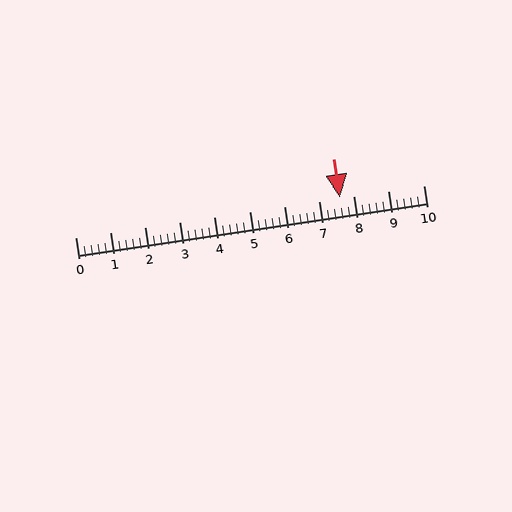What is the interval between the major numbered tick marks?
The major tick marks are spaced 1 units apart.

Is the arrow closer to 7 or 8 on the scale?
The arrow is closer to 8.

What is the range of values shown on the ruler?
The ruler shows values from 0 to 10.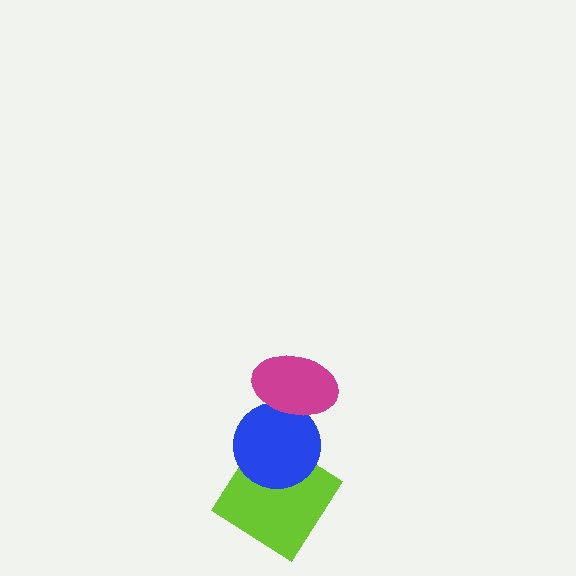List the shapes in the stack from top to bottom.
From top to bottom: the magenta ellipse, the blue circle, the lime diamond.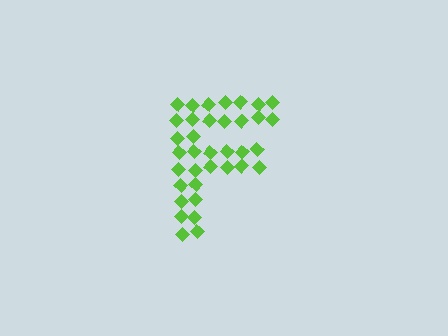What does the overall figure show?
The overall figure shows the letter F.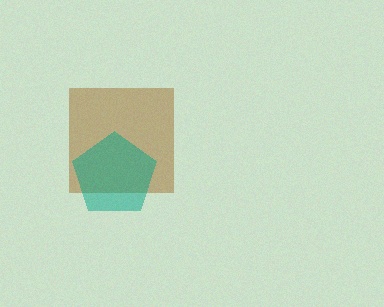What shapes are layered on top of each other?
The layered shapes are: a brown square, a teal pentagon.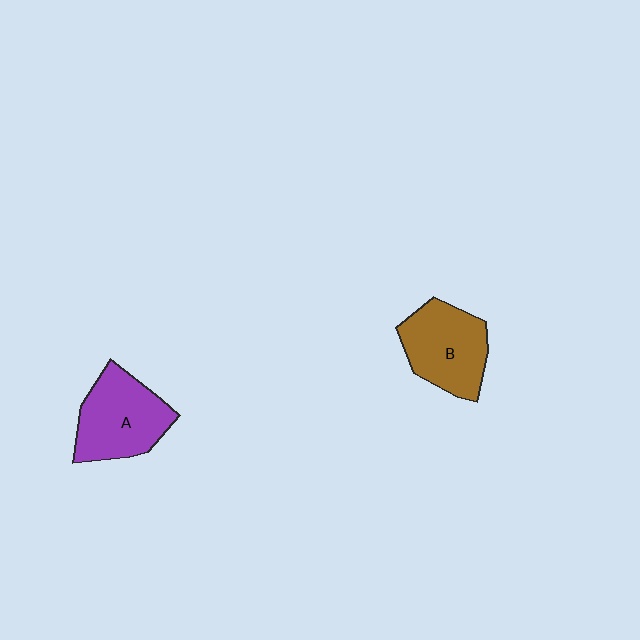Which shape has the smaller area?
Shape B (brown).